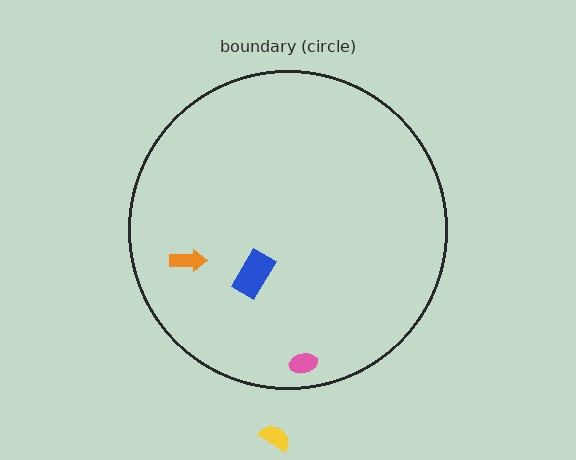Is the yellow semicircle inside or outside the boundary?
Outside.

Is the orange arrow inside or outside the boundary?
Inside.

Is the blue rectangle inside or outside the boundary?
Inside.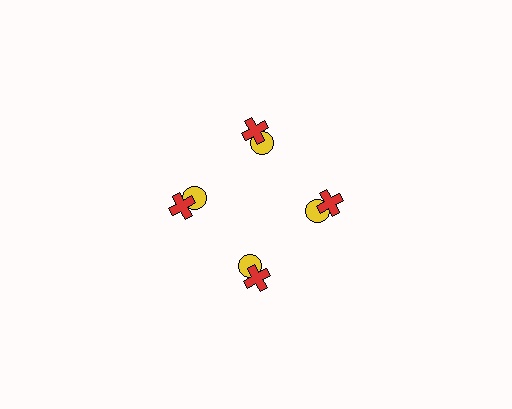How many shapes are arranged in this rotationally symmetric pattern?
There are 8 shapes, arranged in 4 groups of 2.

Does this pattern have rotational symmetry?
Yes, this pattern has 4-fold rotational symmetry. It looks the same after rotating 90 degrees around the center.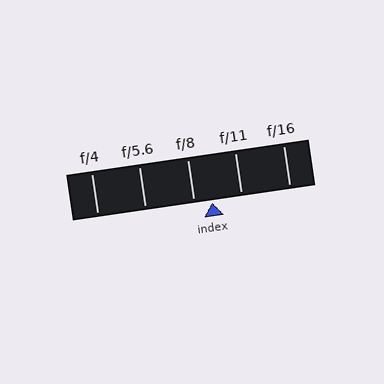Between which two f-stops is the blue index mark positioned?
The index mark is between f/8 and f/11.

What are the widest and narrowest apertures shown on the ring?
The widest aperture shown is f/4 and the narrowest is f/16.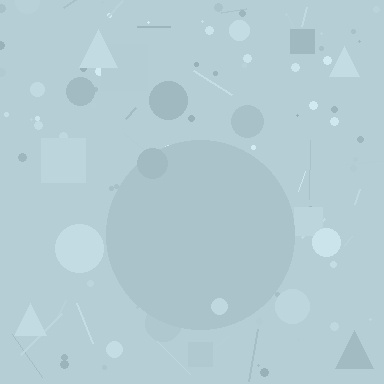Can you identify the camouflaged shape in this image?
The camouflaged shape is a circle.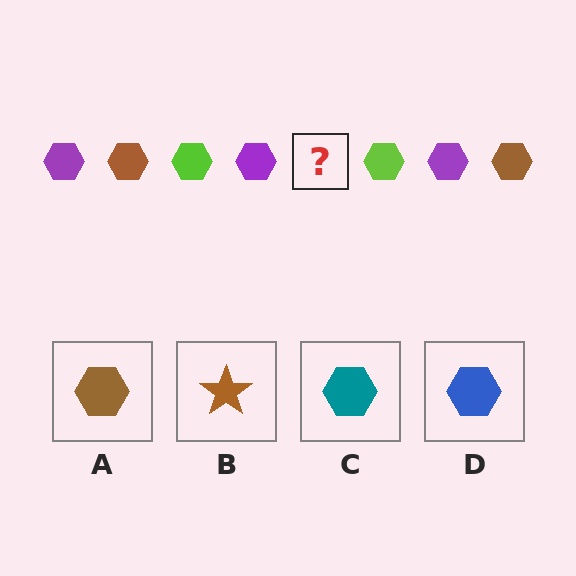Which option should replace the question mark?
Option A.